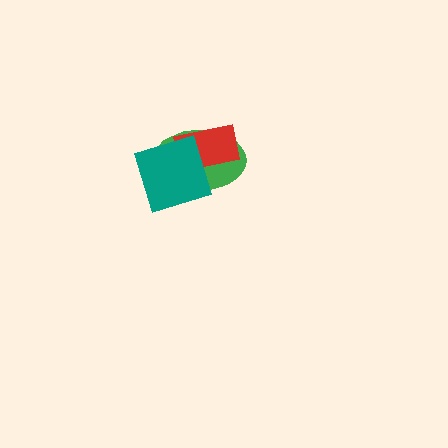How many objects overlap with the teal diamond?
2 objects overlap with the teal diamond.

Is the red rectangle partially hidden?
Yes, it is partially covered by another shape.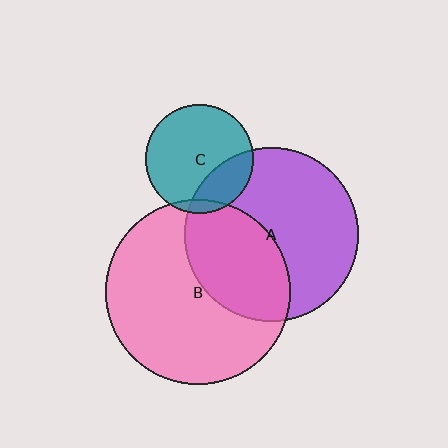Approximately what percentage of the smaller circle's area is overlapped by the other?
Approximately 40%.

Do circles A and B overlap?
Yes.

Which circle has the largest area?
Circle B (pink).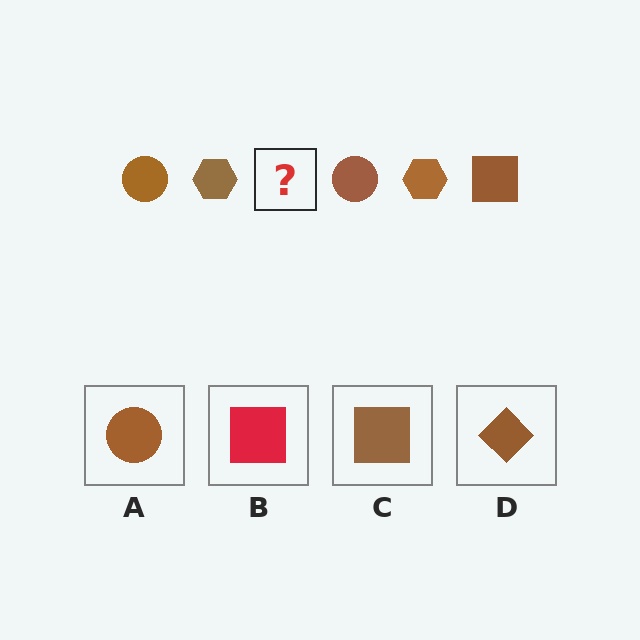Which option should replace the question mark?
Option C.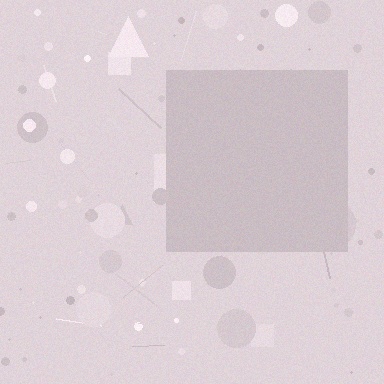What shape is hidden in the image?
A square is hidden in the image.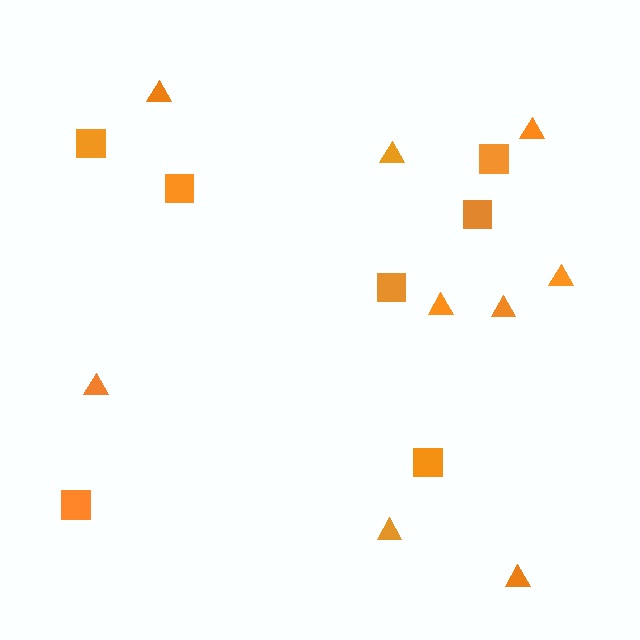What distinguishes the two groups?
There are 2 groups: one group of squares (7) and one group of triangles (9).